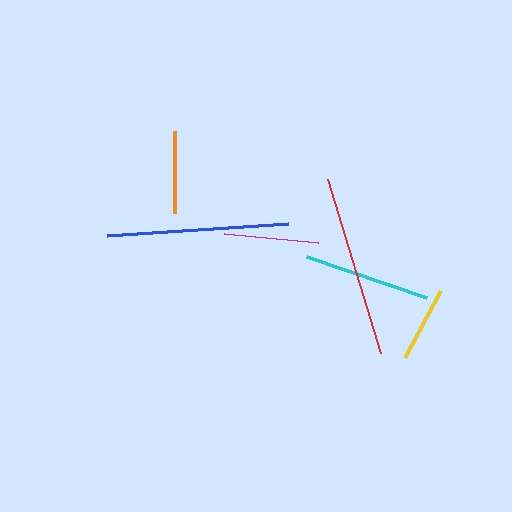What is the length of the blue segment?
The blue segment is approximately 182 pixels long.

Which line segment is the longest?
The red line is the longest at approximately 182 pixels.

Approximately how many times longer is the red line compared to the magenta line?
The red line is approximately 1.9 times the length of the magenta line.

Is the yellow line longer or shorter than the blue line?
The blue line is longer than the yellow line.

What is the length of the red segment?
The red segment is approximately 182 pixels long.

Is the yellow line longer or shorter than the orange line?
The orange line is longer than the yellow line.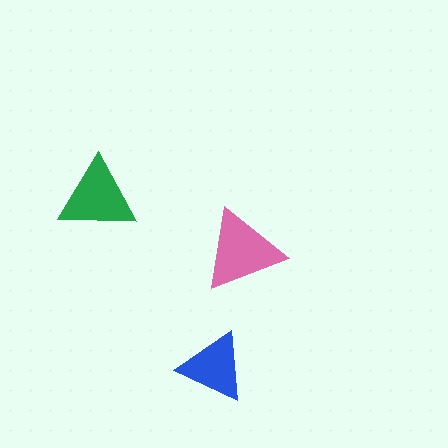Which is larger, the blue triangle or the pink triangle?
The pink one.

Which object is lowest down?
The blue triangle is bottommost.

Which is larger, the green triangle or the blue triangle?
The green one.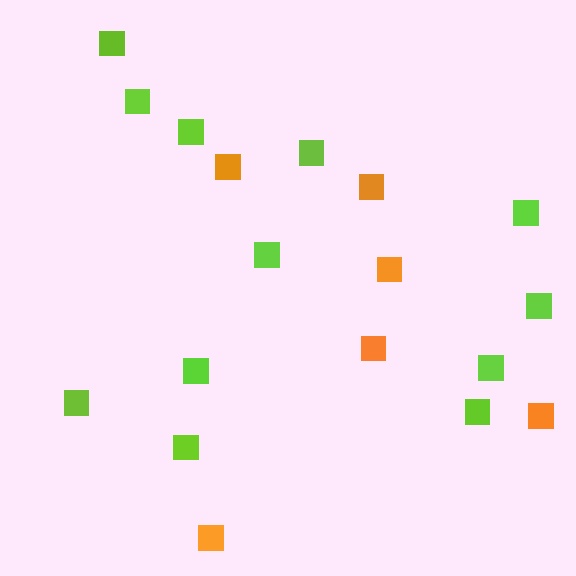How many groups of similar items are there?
There are 2 groups: one group of orange squares (6) and one group of lime squares (12).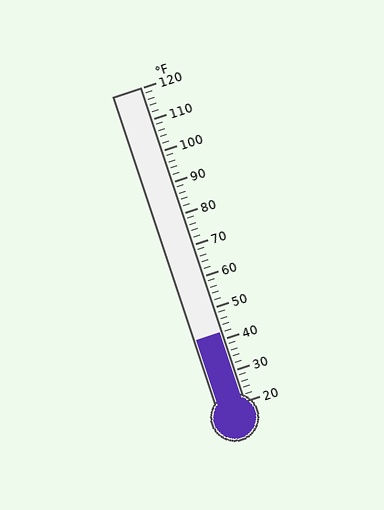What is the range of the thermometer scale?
The thermometer scale ranges from 20°F to 120°F.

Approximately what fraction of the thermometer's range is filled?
The thermometer is filled to approximately 20% of its range.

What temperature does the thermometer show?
The thermometer shows approximately 42°F.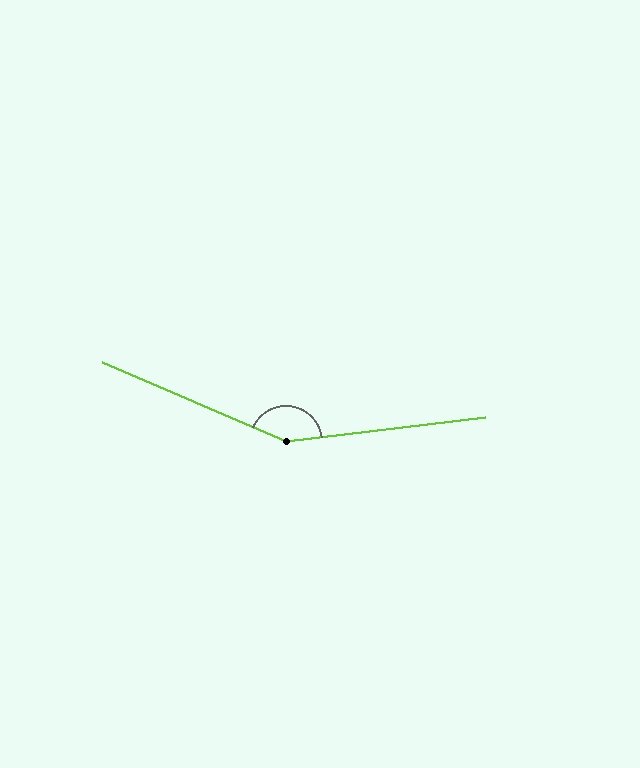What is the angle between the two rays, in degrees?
Approximately 150 degrees.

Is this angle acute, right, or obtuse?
It is obtuse.